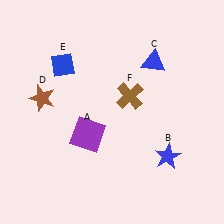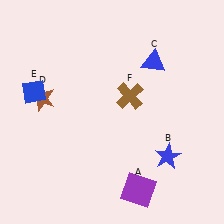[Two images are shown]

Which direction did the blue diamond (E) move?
The blue diamond (E) moved left.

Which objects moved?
The objects that moved are: the purple square (A), the blue diamond (E).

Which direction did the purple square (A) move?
The purple square (A) moved down.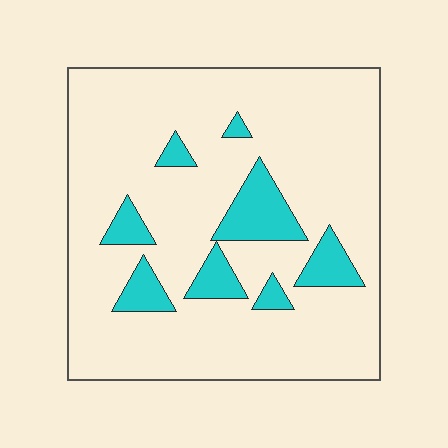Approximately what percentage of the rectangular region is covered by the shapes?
Approximately 15%.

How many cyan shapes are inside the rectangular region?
8.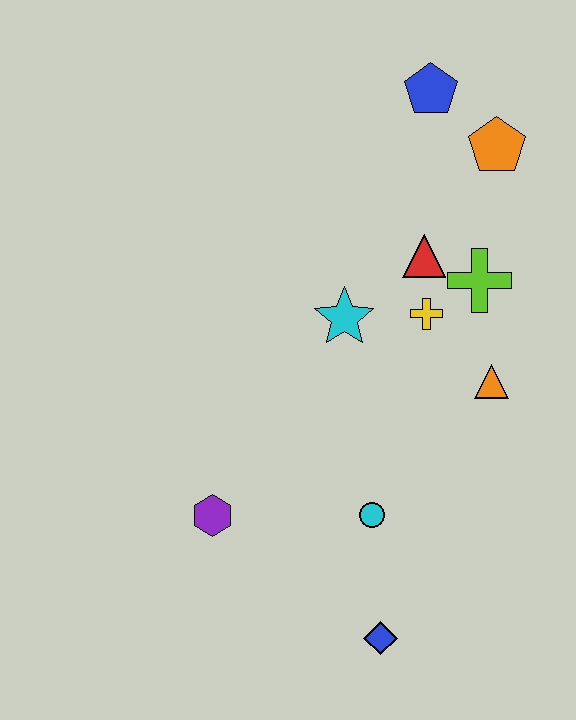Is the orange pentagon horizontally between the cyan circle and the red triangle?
No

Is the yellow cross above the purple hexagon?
Yes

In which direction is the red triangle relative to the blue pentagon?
The red triangle is below the blue pentagon.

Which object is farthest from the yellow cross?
The blue diamond is farthest from the yellow cross.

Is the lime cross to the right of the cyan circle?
Yes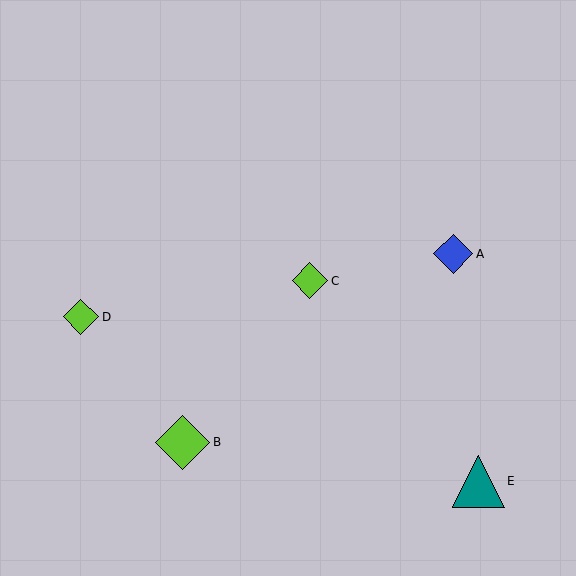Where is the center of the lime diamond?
The center of the lime diamond is at (81, 317).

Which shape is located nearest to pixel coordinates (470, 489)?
The teal triangle (labeled E) at (478, 481) is nearest to that location.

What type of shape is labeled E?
Shape E is a teal triangle.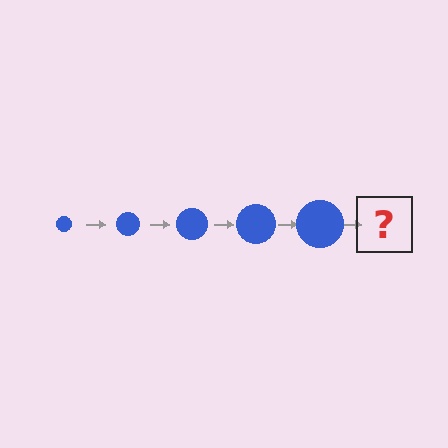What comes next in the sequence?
The next element should be a blue circle, larger than the previous one.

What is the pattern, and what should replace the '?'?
The pattern is that the circle gets progressively larger each step. The '?' should be a blue circle, larger than the previous one.